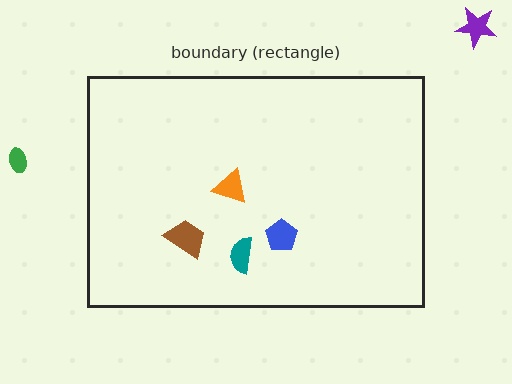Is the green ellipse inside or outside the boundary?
Outside.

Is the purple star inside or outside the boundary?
Outside.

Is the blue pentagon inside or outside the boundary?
Inside.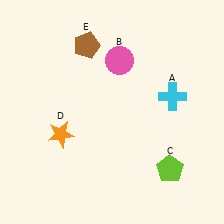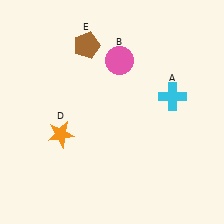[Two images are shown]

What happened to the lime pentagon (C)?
The lime pentagon (C) was removed in Image 2. It was in the bottom-right area of Image 1.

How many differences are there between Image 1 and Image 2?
There is 1 difference between the two images.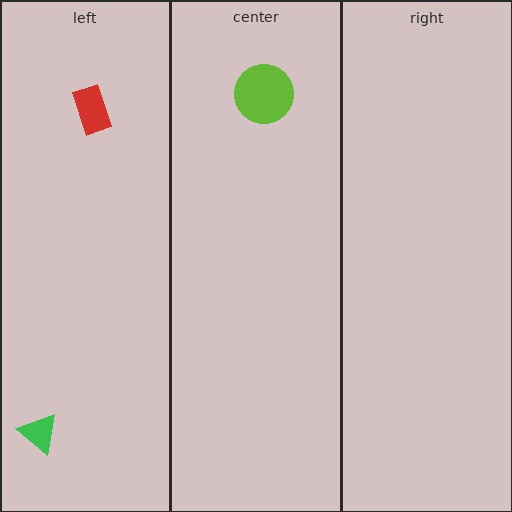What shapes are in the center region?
The lime circle.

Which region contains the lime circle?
The center region.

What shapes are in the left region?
The green triangle, the red rectangle.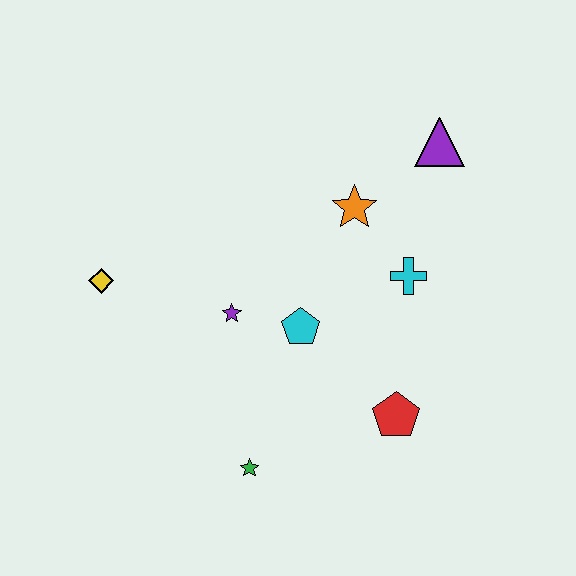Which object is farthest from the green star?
The purple triangle is farthest from the green star.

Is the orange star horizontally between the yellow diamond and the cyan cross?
Yes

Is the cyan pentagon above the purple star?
No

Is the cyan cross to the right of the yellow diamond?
Yes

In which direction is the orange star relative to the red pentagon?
The orange star is above the red pentagon.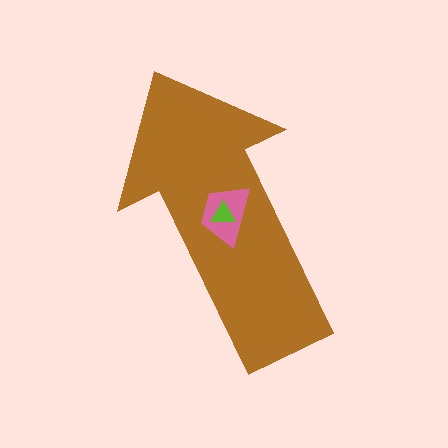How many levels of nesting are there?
3.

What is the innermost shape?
The lime triangle.